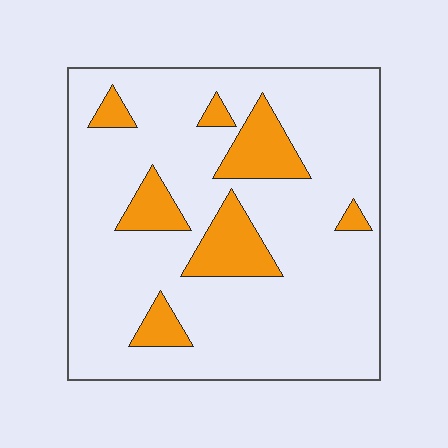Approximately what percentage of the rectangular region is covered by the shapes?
Approximately 15%.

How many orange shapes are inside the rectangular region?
7.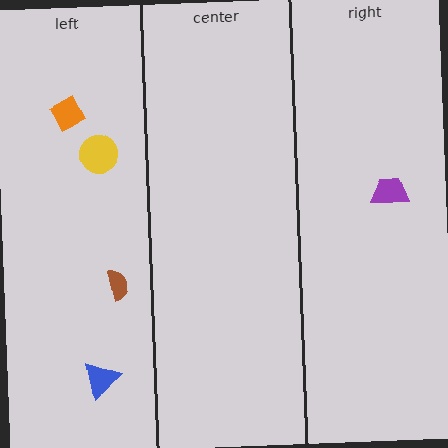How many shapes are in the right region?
1.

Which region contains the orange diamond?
The left region.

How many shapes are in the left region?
4.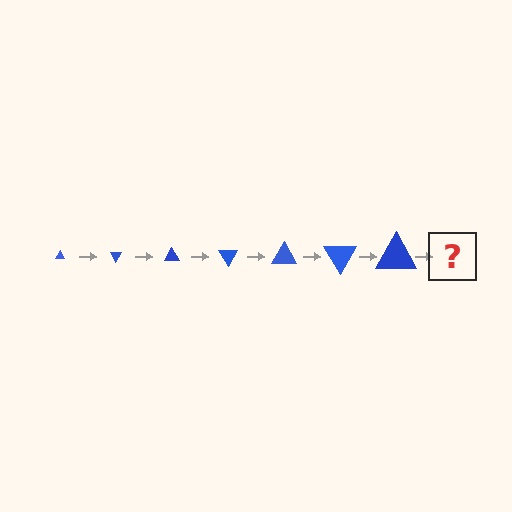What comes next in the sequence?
The next element should be a triangle, larger than the previous one and rotated 420 degrees from the start.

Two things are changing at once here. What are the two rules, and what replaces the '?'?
The two rules are that the triangle grows larger each step and it rotates 60 degrees each step. The '?' should be a triangle, larger than the previous one and rotated 420 degrees from the start.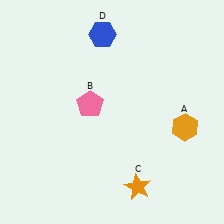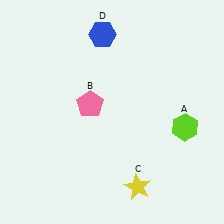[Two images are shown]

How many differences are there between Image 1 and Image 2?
There are 2 differences between the two images.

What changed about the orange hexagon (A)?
In Image 1, A is orange. In Image 2, it changed to lime.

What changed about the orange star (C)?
In Image 1, C is orange. In Image 2, it changed to yellow.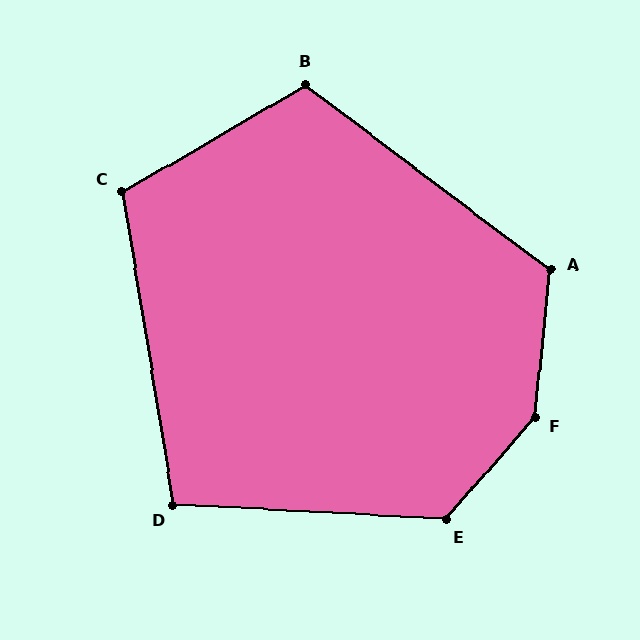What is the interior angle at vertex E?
Approximately 128 degrees (obtuse).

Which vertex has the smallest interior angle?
D, at approximately 102 degrees.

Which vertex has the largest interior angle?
F, at approximately 145 degrees.